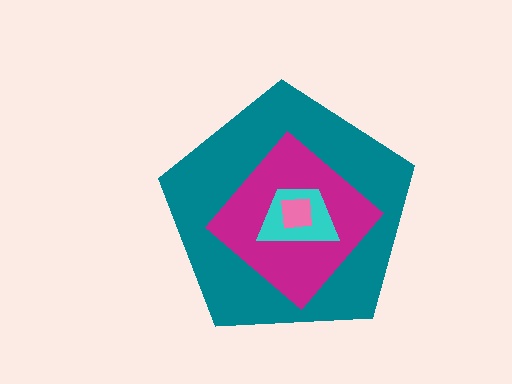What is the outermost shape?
The teal pentagon.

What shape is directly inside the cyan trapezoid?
The pink square.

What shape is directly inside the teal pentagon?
The magenta diamond.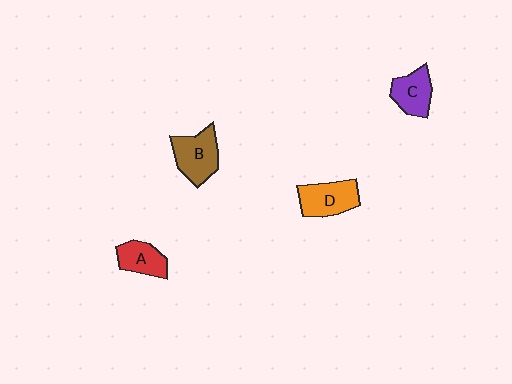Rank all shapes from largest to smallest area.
From largest to smallest: B (brown), D (orange), C (purple), A (red).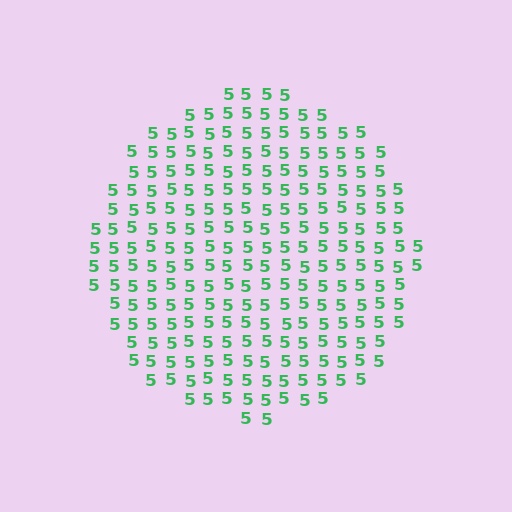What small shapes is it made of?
It is made of small digit 5's.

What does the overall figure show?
The overall figure shows a circle.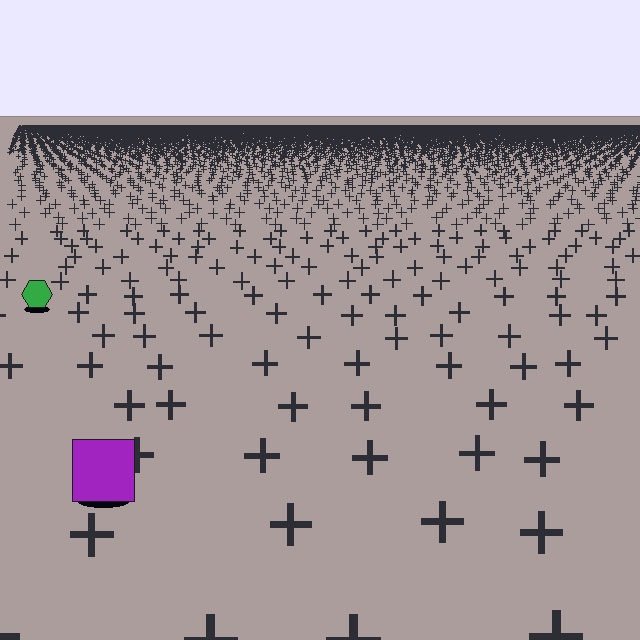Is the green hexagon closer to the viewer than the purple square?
No. The purple square is closer — you can tell from the texture gradient: the ground texture is coarser near it.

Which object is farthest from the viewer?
The green hexagon is farthest from the viewer. It appears smaller and the ground texture around it is denser.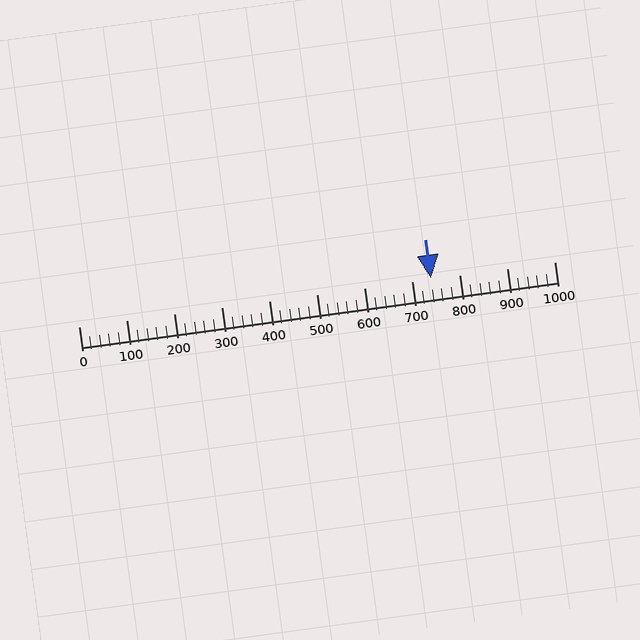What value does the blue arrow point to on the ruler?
The blue arrow points to approximately 740.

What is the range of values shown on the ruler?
The ruler shows values from 0 to 1000.